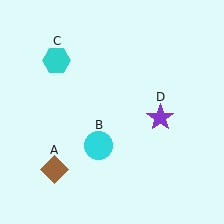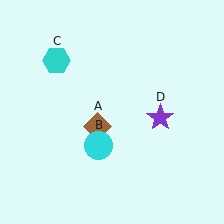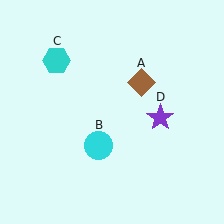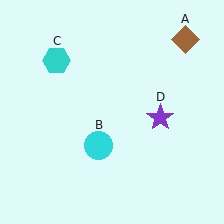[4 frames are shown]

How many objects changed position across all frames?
1 object changed position: brown diamond (object A).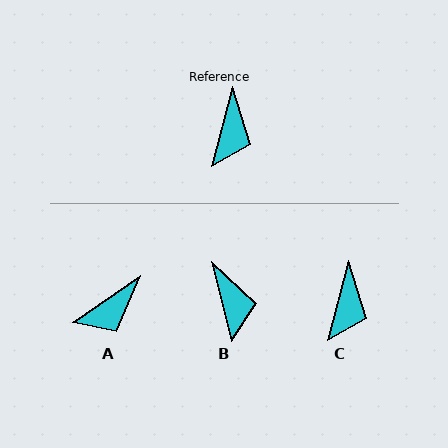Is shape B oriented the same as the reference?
No, it is off by about 29 degrees.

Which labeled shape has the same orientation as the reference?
C.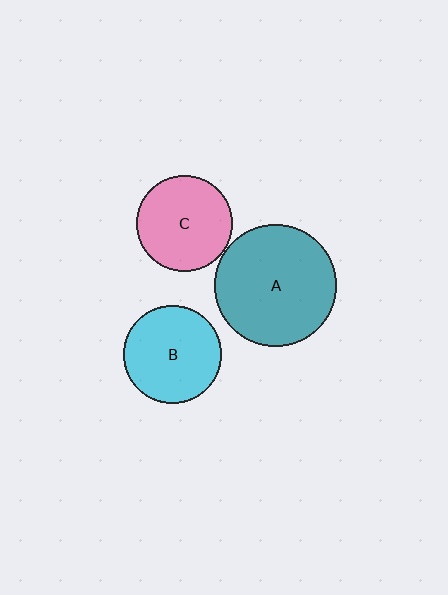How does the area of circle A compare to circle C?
Approximately 1.6 times.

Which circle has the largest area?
Circle A (teal).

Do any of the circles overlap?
No, none of the circles overlap.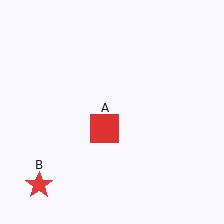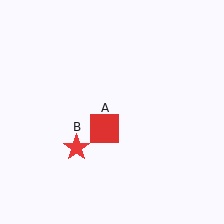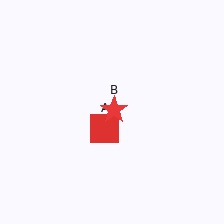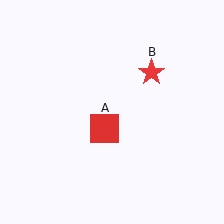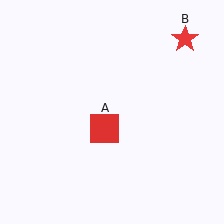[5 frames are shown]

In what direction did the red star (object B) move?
The red star (object B) moved up and to the right.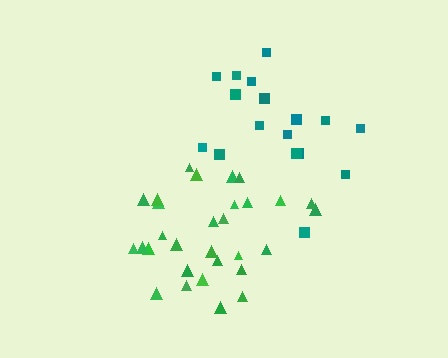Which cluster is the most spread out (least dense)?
Teal.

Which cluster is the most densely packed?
Green.